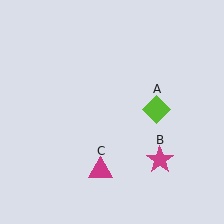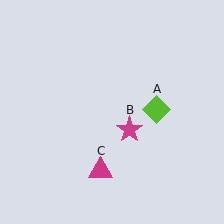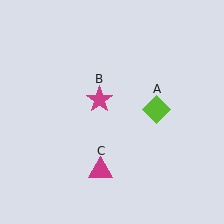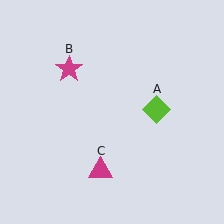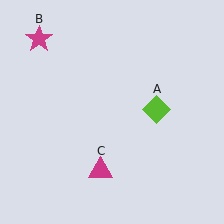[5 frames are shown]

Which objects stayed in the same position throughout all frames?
Lime diamond (object A) and magenta triangle (object C) remained stationary.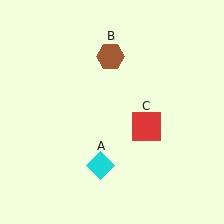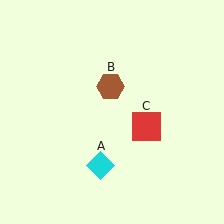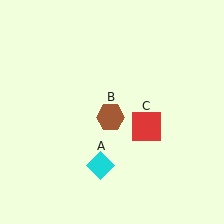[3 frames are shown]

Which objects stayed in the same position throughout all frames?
Cyan diamond (object A) and red square (object C) remained stationary.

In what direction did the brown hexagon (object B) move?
The brown hexagon (object B) moved down.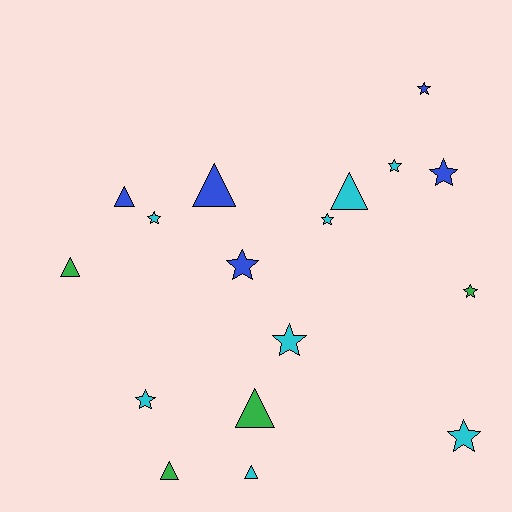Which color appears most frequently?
Cyan, with 8 objects.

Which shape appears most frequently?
Star, with 10 objects.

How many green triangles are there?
There are 3 green triangles.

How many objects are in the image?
There are 17 objects.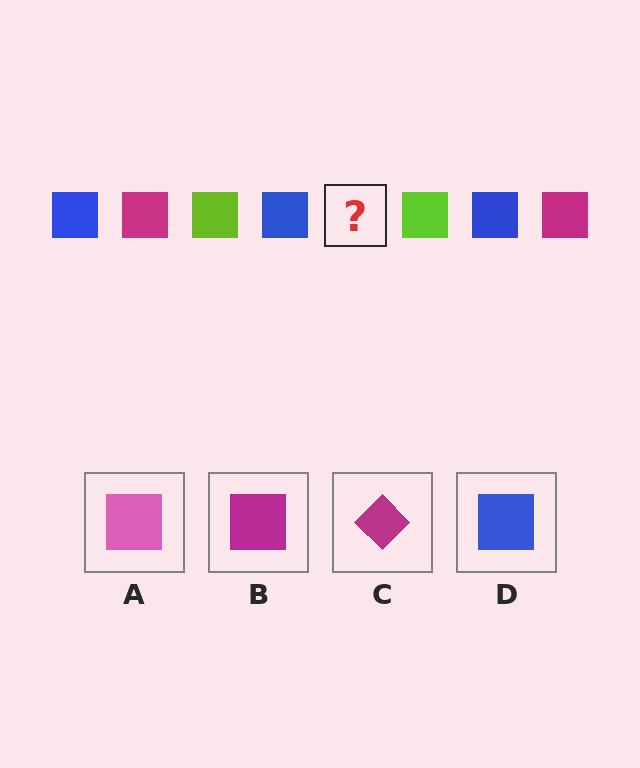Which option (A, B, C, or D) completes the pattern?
B.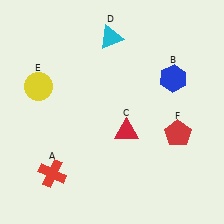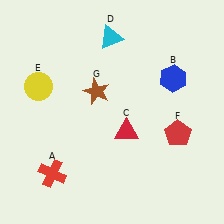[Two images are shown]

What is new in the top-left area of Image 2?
A brown star (G) was added in the top-left area of Image 2.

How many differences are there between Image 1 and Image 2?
There is 1 difference between the two images.